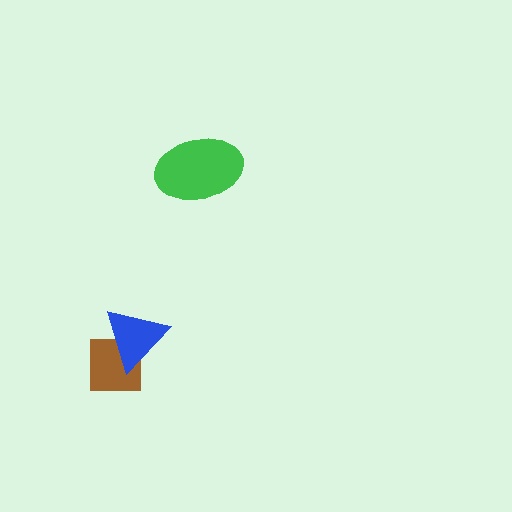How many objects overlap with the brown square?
1 object overlaps with the brown square.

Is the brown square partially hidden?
Yes, it is partially covered by another shape.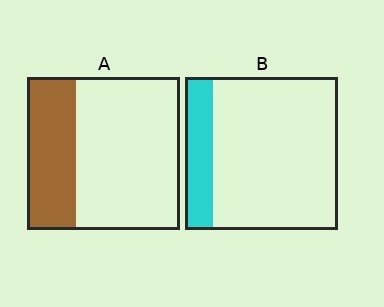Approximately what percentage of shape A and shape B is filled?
A is approximately 30% and B is approximately 20%.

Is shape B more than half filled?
No.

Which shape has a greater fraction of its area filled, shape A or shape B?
Shape A.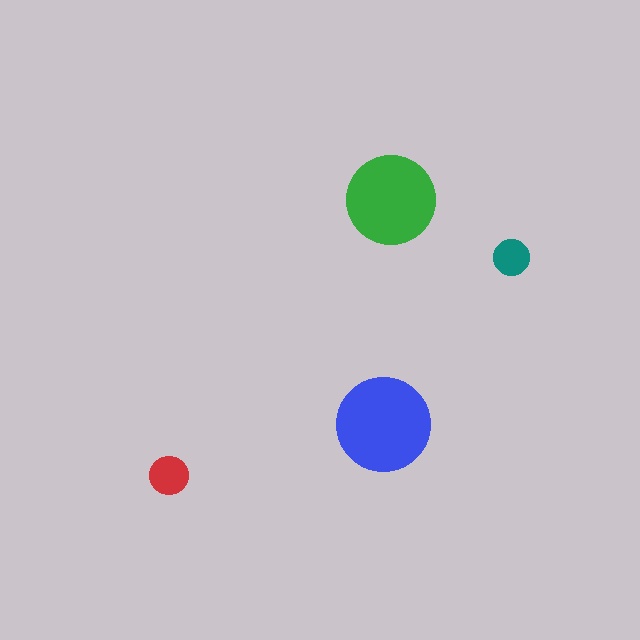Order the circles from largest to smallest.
the blue one, the green one, the red one, the teal one.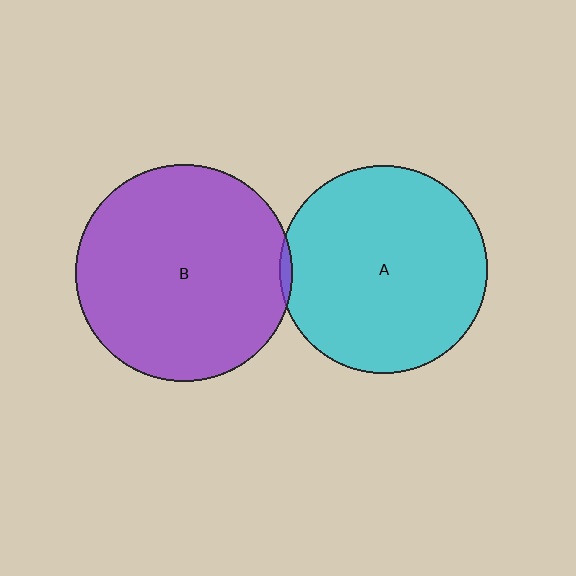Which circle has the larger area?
Circle B (purple).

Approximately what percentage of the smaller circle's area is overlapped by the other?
Approximately 5%.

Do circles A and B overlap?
Yes.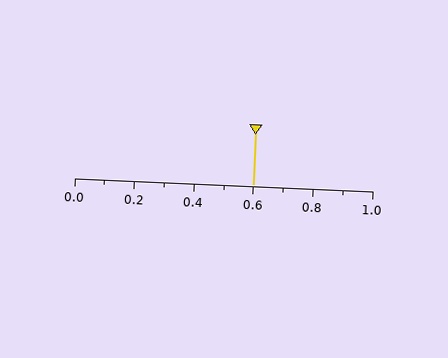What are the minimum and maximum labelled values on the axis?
The axis runs from 0.0 to 1.0.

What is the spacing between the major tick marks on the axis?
The major ticks are spaced 0.2 apart.